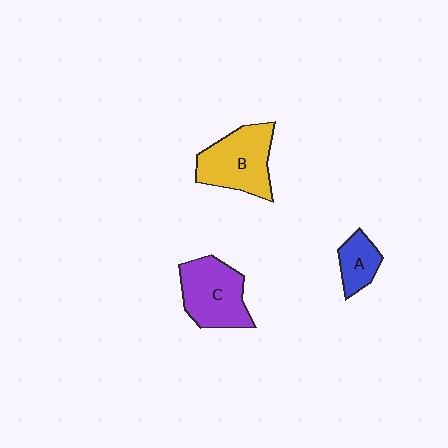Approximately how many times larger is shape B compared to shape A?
Approximately 2.2 times.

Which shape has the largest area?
Shape B (yellow).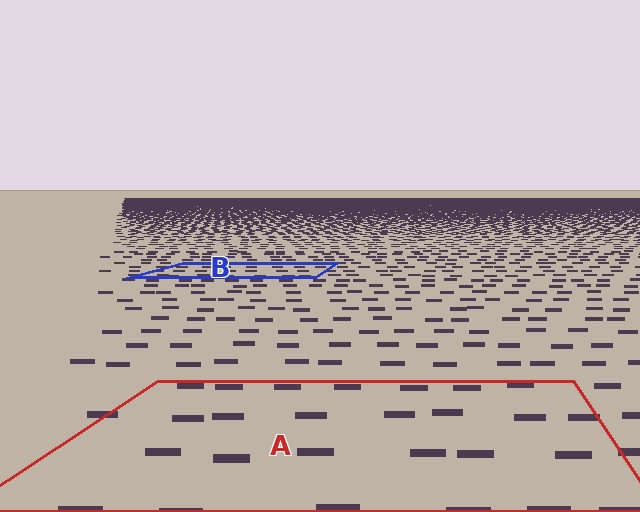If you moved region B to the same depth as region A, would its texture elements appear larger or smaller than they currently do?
They would appear larger. At a closer depth, the same texture elements are projected at a bigger on-screen size.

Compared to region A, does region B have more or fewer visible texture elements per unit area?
Region B has more texture elements per unit area — they are packed more densely because it is farther away.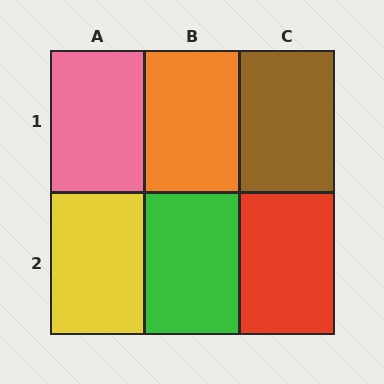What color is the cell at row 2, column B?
Green.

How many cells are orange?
1 cell is orange.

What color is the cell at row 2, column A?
Yellow.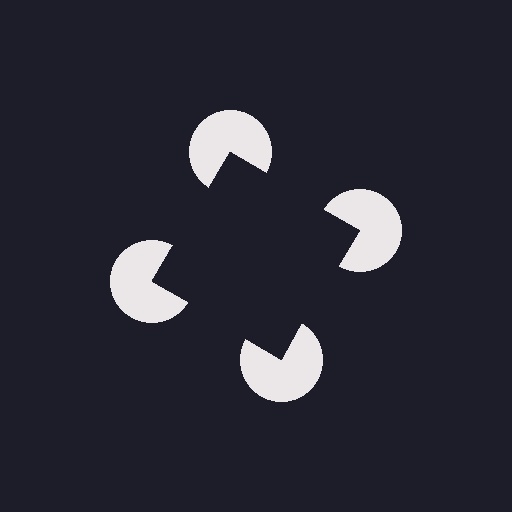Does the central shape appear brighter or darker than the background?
It typically appears slightly darker than the background, even though no actual brightness change is drawn.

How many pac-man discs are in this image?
There are 4 — one at each vertex of the illusory square.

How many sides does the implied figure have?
4 sides.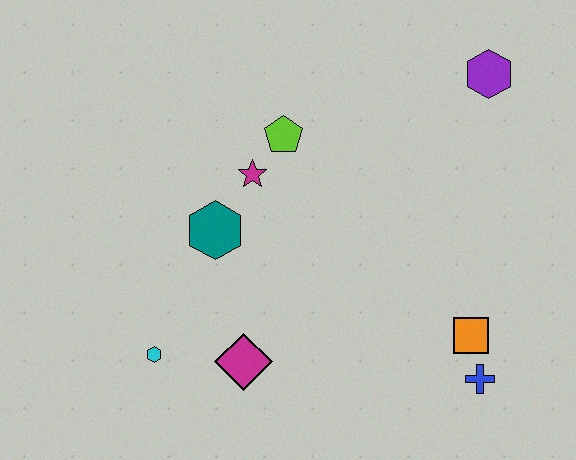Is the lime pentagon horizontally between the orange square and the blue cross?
No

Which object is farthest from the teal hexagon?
The purple hexagon is farthest from the teal hexagon.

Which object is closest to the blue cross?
The orange square is closest to the blue cross.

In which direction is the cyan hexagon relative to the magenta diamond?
The cyan hexagon is to the left of the magenta diamond.